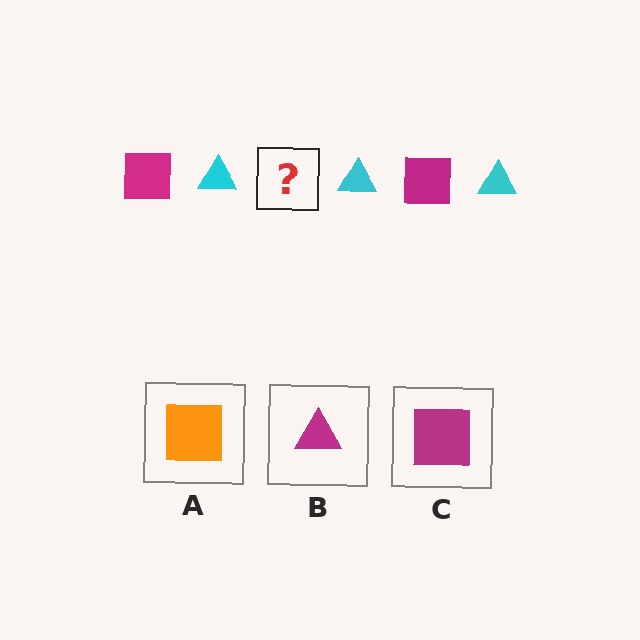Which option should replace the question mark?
Option C.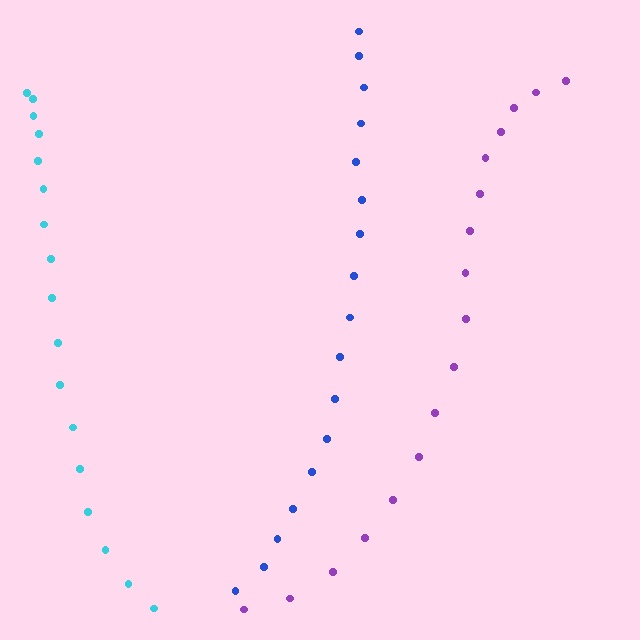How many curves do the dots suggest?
There are 3 distinct paths.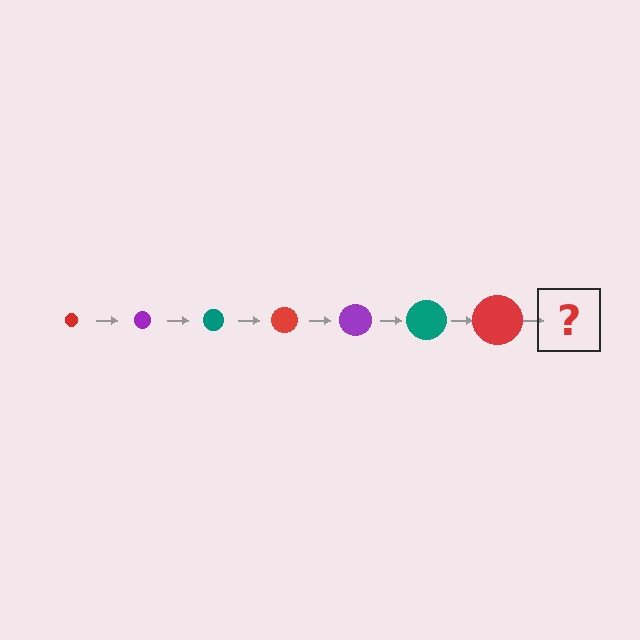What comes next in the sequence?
The next element should be a purple circle, larger than the previous one.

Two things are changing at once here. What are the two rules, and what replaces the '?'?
The two rules are that the circle grows larger each step and the color cycles through red, purple, and teal. The '?' should be a purple circle, larger than the previous one.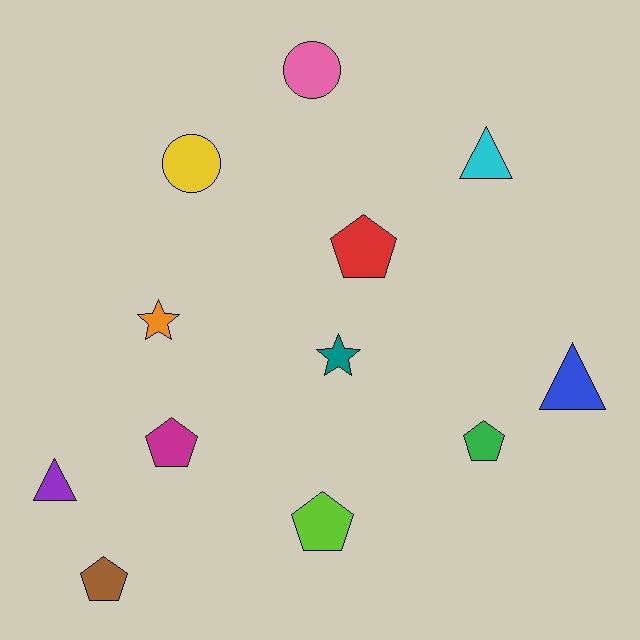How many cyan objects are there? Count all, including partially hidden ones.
There is 1 cyan object.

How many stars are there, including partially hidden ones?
There are 2 stars.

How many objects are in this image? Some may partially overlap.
There are 12 objects.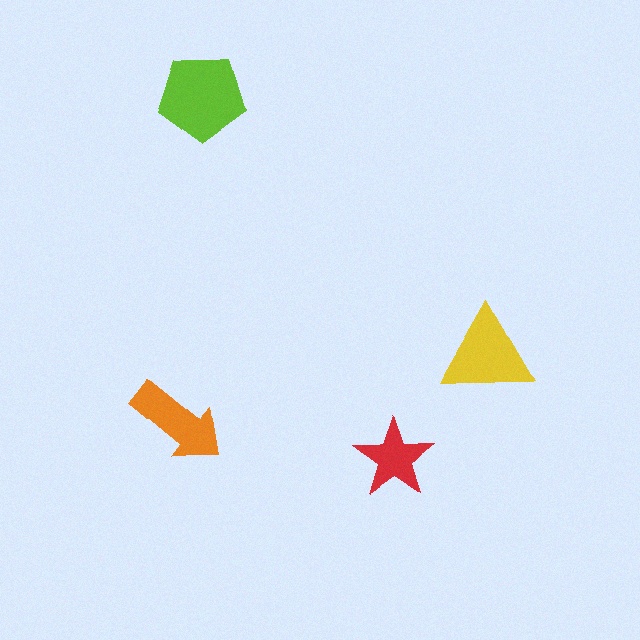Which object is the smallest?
The red star.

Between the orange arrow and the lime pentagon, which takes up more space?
The lime pentagon.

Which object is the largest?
The lime pentagon.